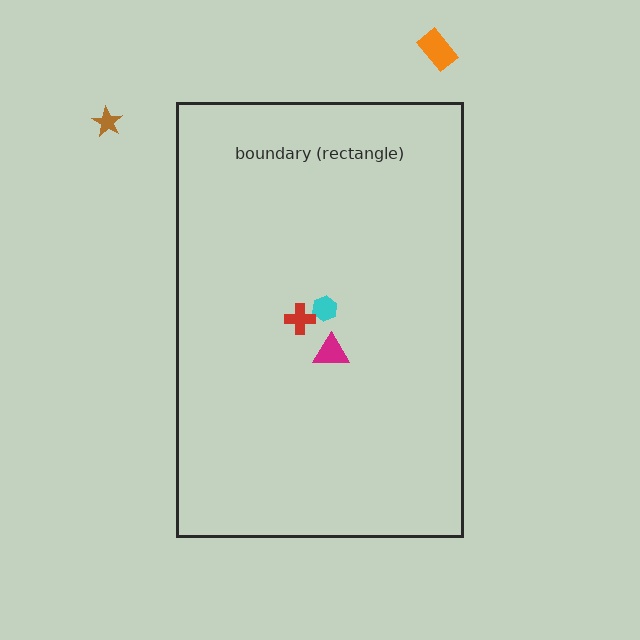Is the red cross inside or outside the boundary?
Inside.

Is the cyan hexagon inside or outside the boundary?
Inside.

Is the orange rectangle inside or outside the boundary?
Outside.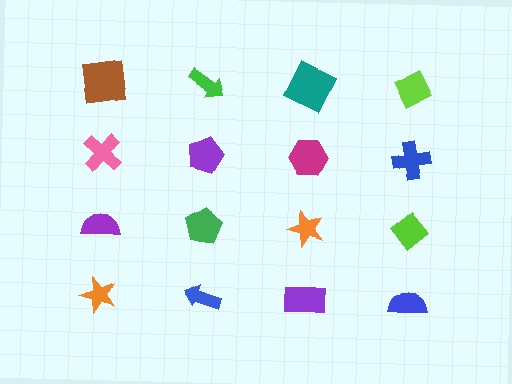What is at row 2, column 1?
A pink cross.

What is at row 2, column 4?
A blue cross.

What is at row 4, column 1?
An orange star.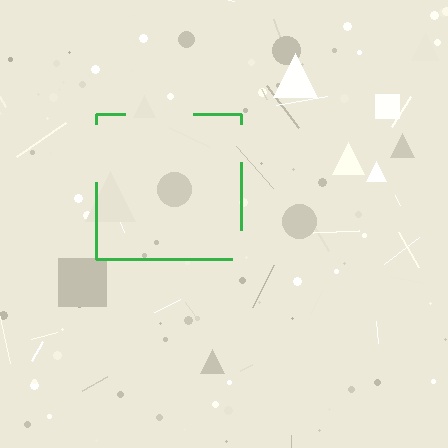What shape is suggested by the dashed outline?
The dashed outline suggests a square.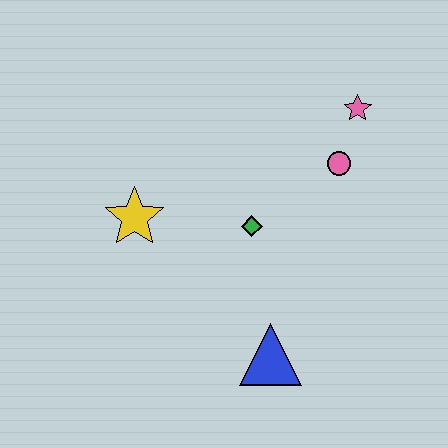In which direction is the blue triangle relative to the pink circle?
The blue triangle is below the pink circle.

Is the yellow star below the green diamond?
No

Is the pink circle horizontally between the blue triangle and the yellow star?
No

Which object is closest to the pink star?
The pink circle is closest to the pink star.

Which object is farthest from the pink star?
The blue triangle is farthest from the pink star.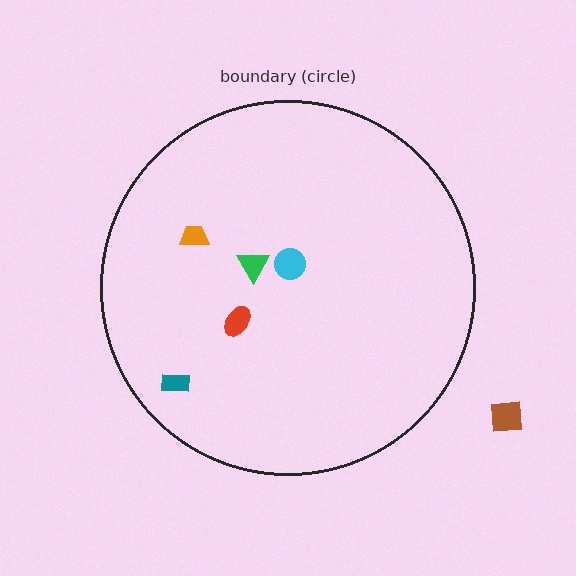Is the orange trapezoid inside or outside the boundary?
Inside.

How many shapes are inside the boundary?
5 inside, 1 outside.